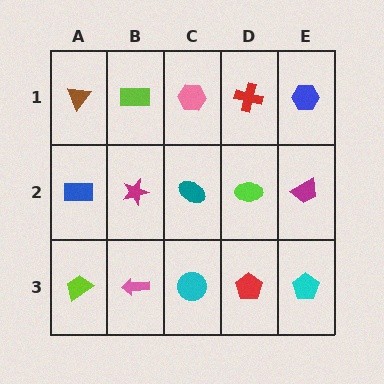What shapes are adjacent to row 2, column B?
A lime rectangle (row 1, column B), a pink arrow (row 3, column B), a blue rectangle (row 2, column A), a teal ellipse (row 2, column C).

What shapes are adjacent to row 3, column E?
A magenta trapezoid (row 2, column E), a red pentagon (row 3, column D).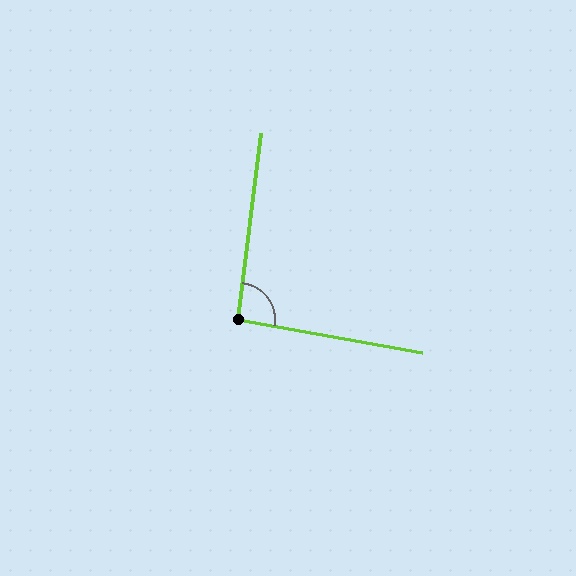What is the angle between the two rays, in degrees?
Approximately 93 degrees.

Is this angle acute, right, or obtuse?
It is approximately a right angle.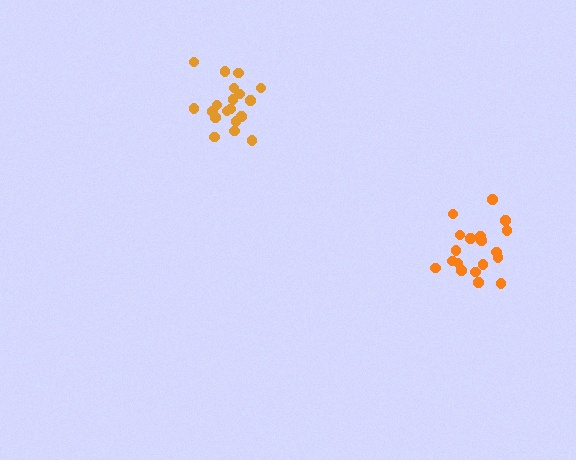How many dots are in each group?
Group 1: 19 dots, Group 2: 19 dots (38 total).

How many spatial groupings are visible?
There are 2 spatial groupings.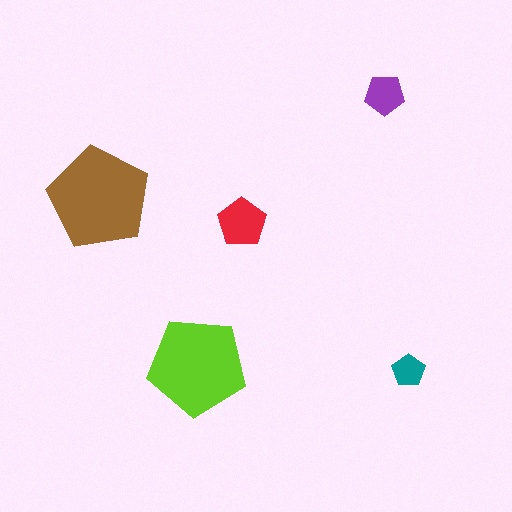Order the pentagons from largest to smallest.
the brown one, the lime one, the red one, the purple one, the teal one.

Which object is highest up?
The purple pentagon is topmost.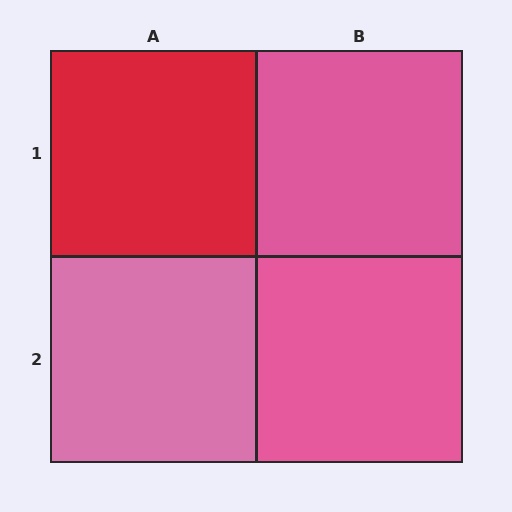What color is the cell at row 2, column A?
Pink.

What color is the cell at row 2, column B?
Pink.